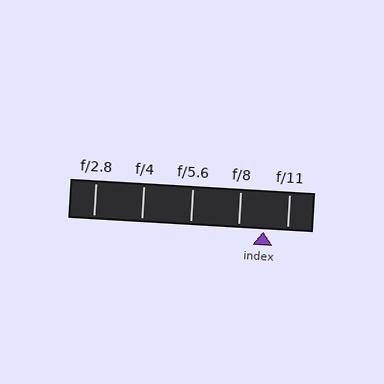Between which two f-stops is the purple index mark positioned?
The index mark is between f/8 and f/11.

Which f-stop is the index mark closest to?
The index mark is closest to f/11.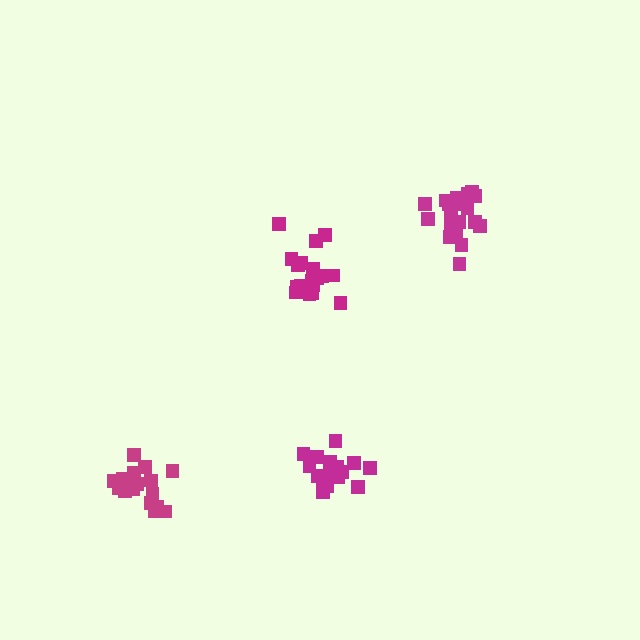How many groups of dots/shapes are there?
There are 4 groups.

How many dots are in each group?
Group 1: 19 dots, Group 2: 18 dots, Group 3: 16 dots, Group 4: 19 dots (72 total).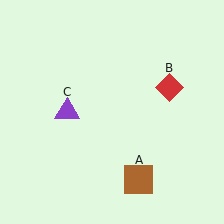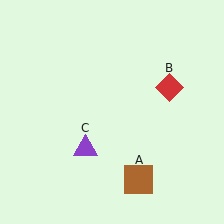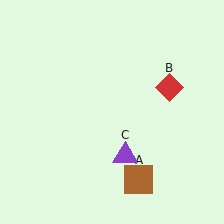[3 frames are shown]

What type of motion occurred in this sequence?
The purple triangle (object C) rotated counterclockwise around the center of the scene.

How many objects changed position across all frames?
1 object changed position: purple triangle (object C).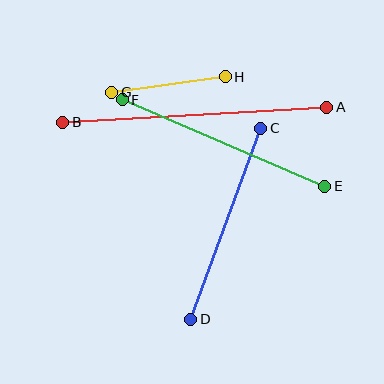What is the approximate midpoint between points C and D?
The midpoint is at approximately (226, 224) pixels.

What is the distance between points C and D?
The distance is approximately 204 pixels.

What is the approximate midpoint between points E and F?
The midpoint is at approximately (223, 143) pixels.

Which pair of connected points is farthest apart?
Points A and B are farthest apart.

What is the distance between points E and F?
The distance is approximately 220 pixels.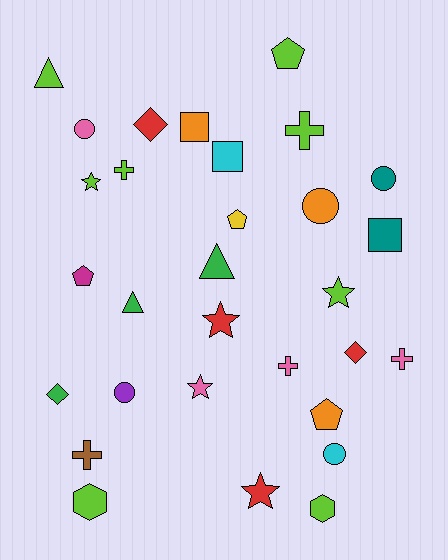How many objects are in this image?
There are 30 objects.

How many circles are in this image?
There are 5 circles.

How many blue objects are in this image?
There are no blue objects.